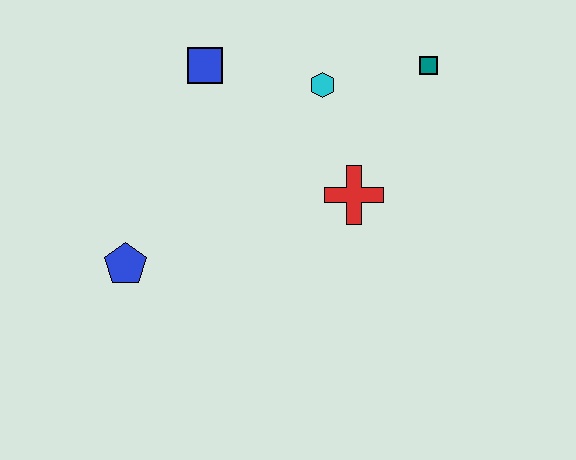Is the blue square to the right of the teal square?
No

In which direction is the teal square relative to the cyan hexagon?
The teal square is to the right of the cyan hexagon.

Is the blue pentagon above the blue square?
No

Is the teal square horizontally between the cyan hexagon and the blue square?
No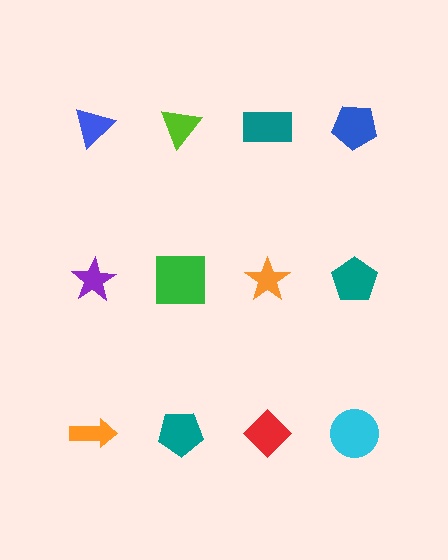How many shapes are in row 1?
4 shapes.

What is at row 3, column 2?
A teal pentagon.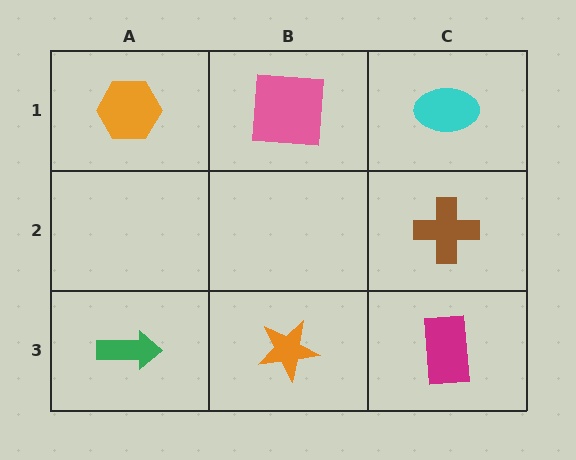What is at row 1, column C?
A cyan ellipse.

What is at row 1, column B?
A pink square.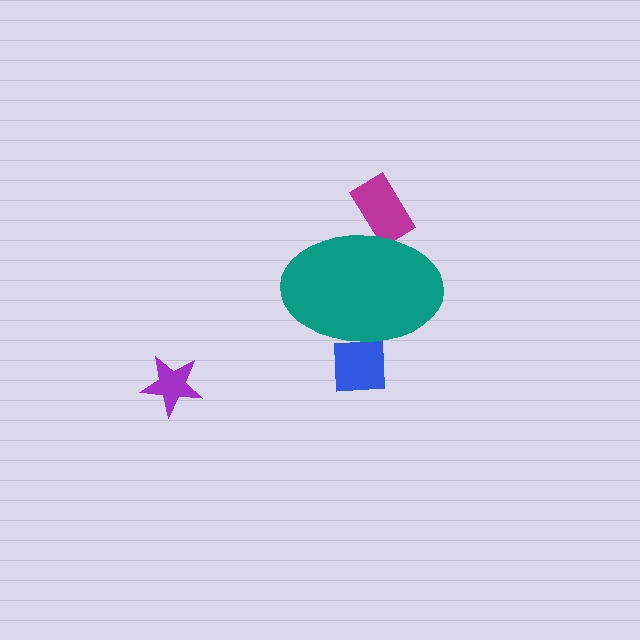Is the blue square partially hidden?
Yes, the blue square is partially hidden behind the teal ellipse.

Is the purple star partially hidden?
No, the purple star is fully visible.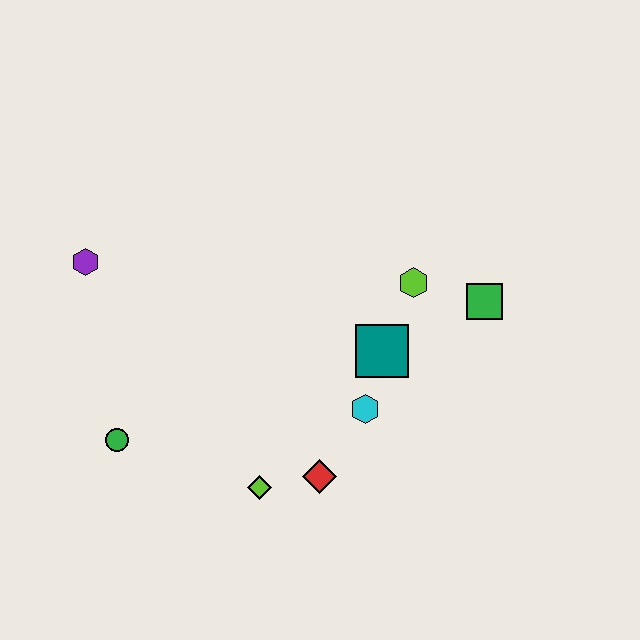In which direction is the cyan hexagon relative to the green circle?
The cyan hexagon is to the right of the green circle.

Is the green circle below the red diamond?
No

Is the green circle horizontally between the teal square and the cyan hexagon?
No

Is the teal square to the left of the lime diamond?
No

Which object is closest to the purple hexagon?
The green circle is closest to the purple hexagon.